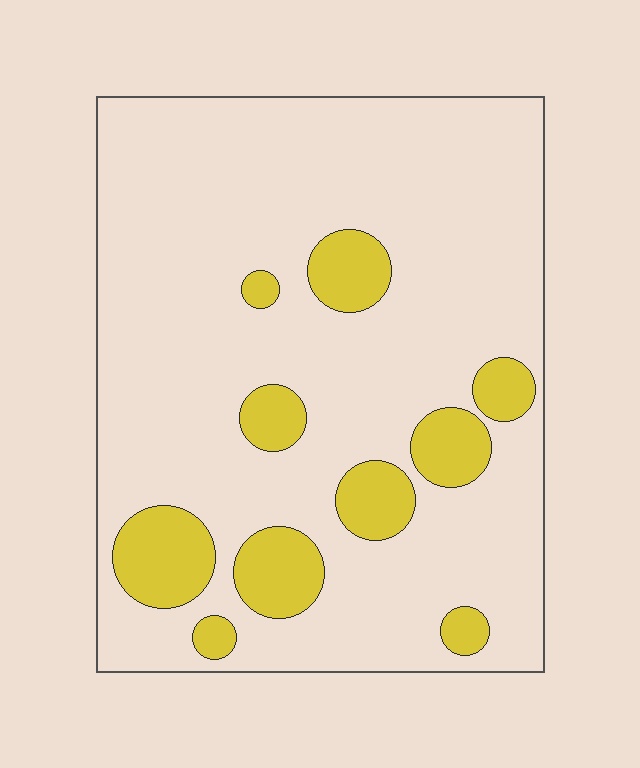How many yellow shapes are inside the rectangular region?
10.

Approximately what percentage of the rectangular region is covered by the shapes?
Approximately 15%.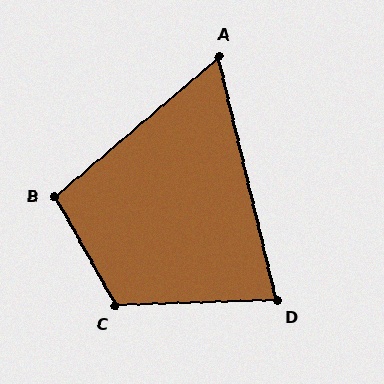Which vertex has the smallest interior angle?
A, at approximately 63 degrees.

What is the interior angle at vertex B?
Approximately 101 degrees (obtuse).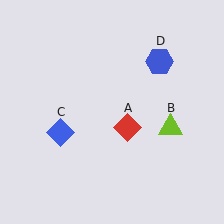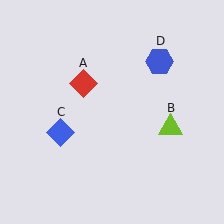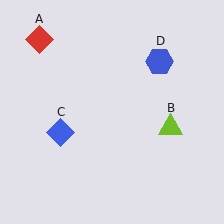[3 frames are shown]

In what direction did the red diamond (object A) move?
The red diamond (object A) moved up and to the left.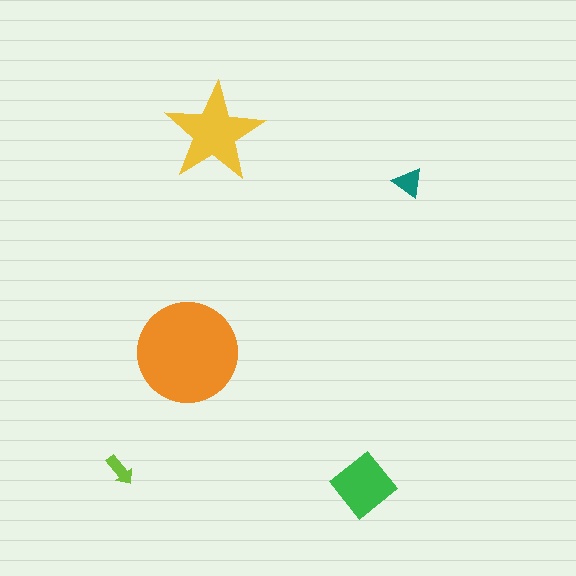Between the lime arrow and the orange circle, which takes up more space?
The orange circle.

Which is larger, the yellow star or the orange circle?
The orange circle.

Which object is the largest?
The orange circle.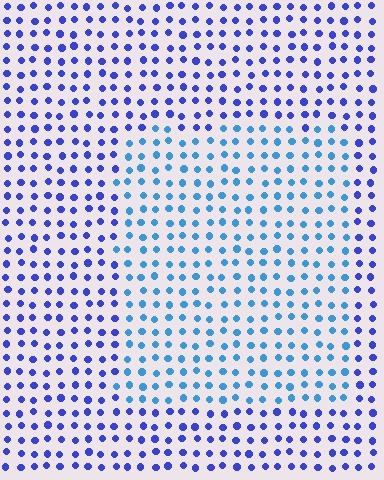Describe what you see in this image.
The image is filled with small blue elements in a uniform arrangement. A rectangle-shaped region is visible where the elements are tinted to a slightly different hue, forming a subtle color boundary.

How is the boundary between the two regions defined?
The boundary is defined purely by a slight shift in hue (about 35 degrees). Spacing, size, and orientation are identical on both sides.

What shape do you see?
I see a rectangle.